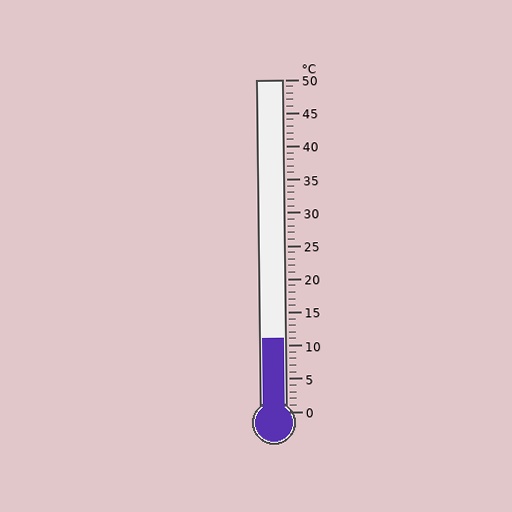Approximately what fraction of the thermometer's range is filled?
The thermometer is filled to approximately 20% of its range.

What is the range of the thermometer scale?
The thermometer scale ranges from 0°C to 50°C.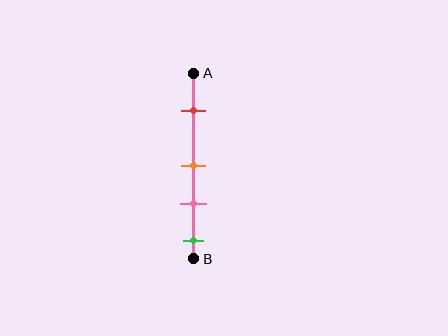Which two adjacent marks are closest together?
The orange and pink marks are the closest adjacent pair.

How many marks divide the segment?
There are 4 marks dividing the segment.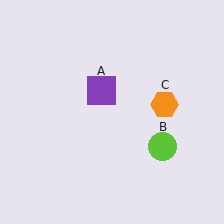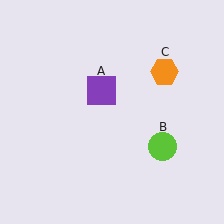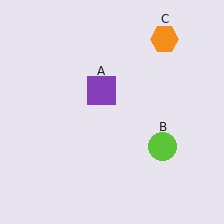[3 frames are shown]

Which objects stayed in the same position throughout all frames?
Purple square (object A) and lime circle (object B) remained stationary.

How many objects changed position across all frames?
1 object changed position: orange hexagon (object C).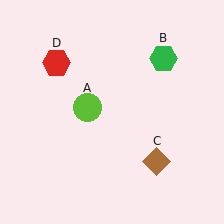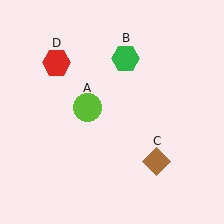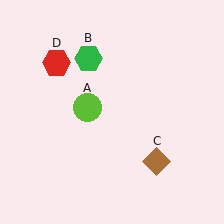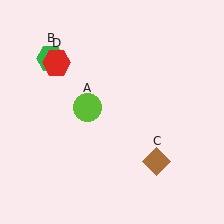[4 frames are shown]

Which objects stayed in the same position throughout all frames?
Lime circle (object A) and brown diamond (object C) and red hexagon (object D) remained stationary.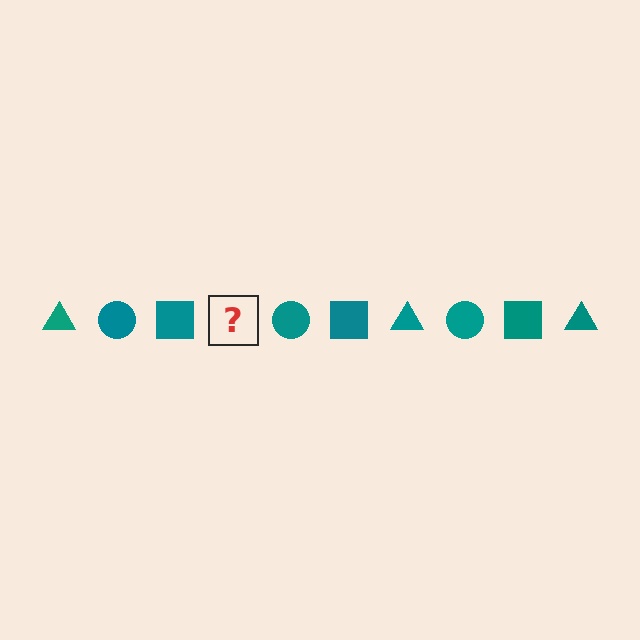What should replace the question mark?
The question mark should be replaced with a teal triangle.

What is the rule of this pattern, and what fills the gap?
The rule is that the pattern cycles through triangle, circle, square shapes in teal. The gap should be filled with a teal triangle.